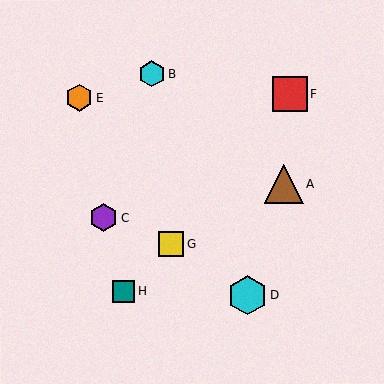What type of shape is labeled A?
Shape A is a brown triangle.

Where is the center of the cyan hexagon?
The center of the cyan hexagon is at (151, 74).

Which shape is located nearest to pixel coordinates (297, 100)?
The red square (labeled F) at (290, 94) is nearest to that location.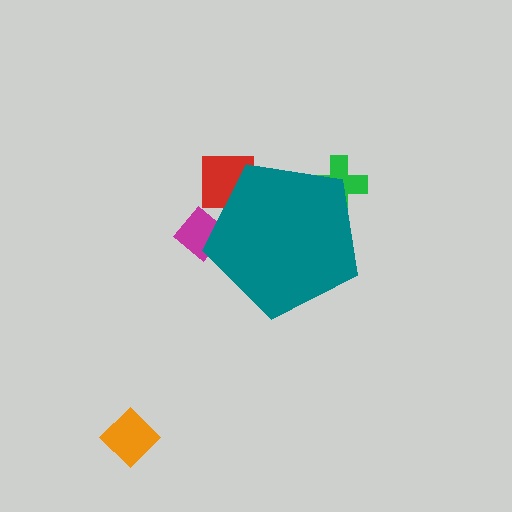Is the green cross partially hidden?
Yes, the green cross is partially hidden behind the teal pentagon.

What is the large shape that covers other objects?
A teal pentagon.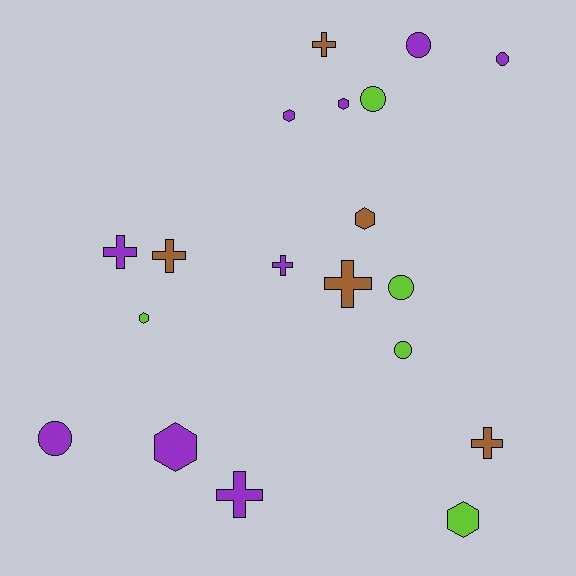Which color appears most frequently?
Purple, with 9 objects.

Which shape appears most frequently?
Cross, with 7 objects.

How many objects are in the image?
There are 19 objects.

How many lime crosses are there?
There are no lime crosses.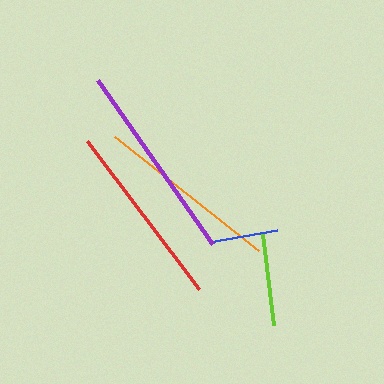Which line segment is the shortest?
The blue line is the shortest at approximately 69 pixels.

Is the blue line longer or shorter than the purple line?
The purple line is longer than the blue line.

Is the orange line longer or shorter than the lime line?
The orange line is longer than the lime line.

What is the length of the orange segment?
The orange segment is approximately 184 pixels long.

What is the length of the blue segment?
The blue segment is approximately 69 pixels long.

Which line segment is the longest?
The purple line is the longest at approximately 201 pixels.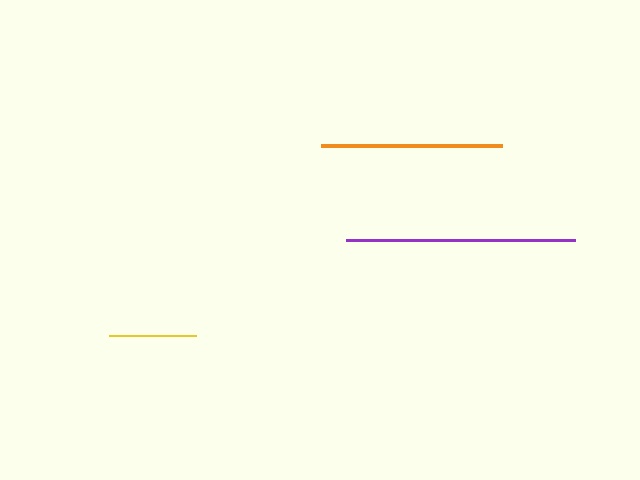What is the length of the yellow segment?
The yellow segment is approximately 87 pixels long.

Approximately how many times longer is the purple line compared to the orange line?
The purple line is approximately 1.3 times the length of the orange line.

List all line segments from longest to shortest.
From longest to shortest: purple, orange, yellow.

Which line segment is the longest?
The purple line is the longest at approximately 228 pixels.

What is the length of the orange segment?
The orange segment is approximately 181 pixels long.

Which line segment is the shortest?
The yellow line is the shortest at approximately 87 pixels.